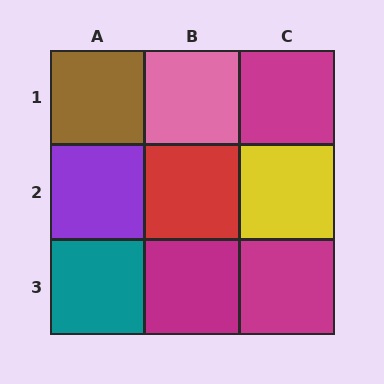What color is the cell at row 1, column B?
Pink.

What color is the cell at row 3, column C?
Magenta.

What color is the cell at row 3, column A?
Teal.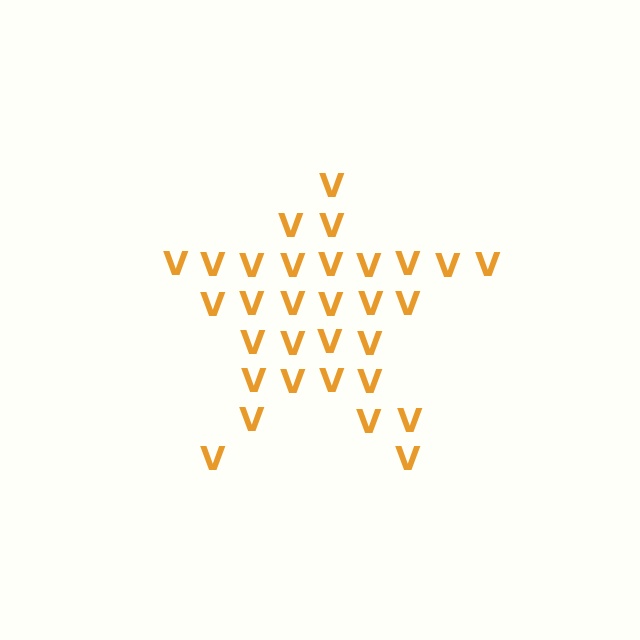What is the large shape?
The large shape is a star.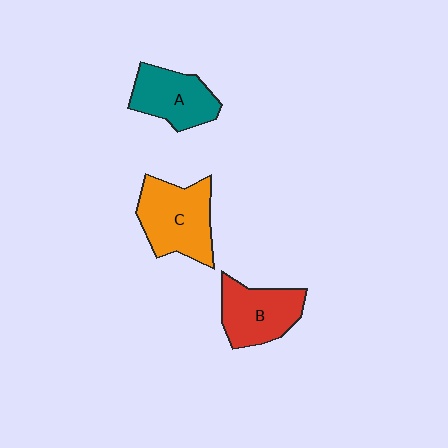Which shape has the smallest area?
Shape A (teal).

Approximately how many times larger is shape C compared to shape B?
Approximately 1.2 times.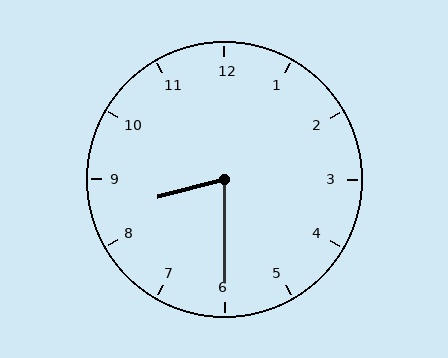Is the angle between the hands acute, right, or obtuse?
It is acute.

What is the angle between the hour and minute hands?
Approximately 75 degrees.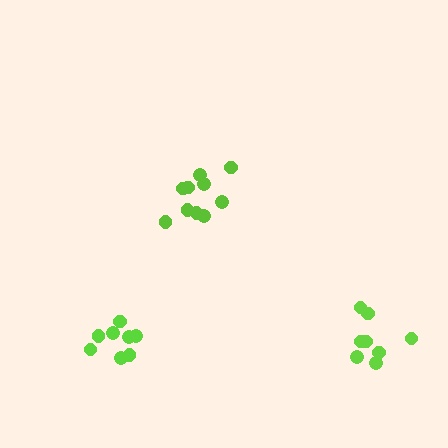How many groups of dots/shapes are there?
There are 3 groups.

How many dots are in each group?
Group 1: 10 dots, Group 2: 8 dots, Group 3: 8 dots (26 total).